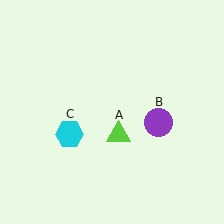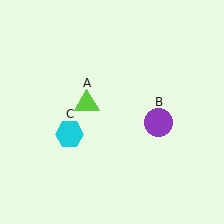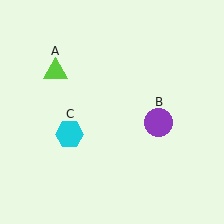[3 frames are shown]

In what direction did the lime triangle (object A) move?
The lime triangle (object A) moved up and to the left.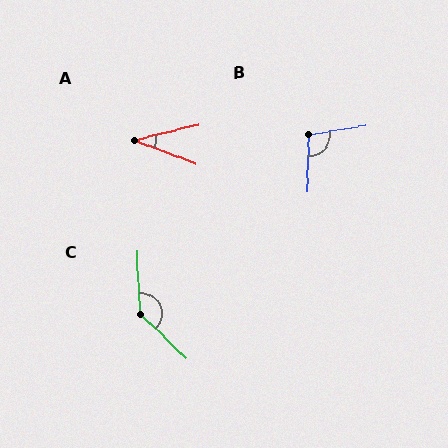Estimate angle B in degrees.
Approximately 101 degrees.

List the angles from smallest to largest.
A (35°), B (101°), C (136°).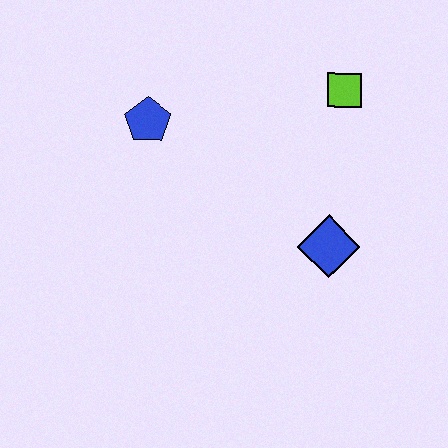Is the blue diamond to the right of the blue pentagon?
Yes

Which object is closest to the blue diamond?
The lime square is closest to the blue diamond.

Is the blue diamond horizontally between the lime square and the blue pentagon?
Yes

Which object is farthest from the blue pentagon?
The blue diamond is farthest from the blue pentagon.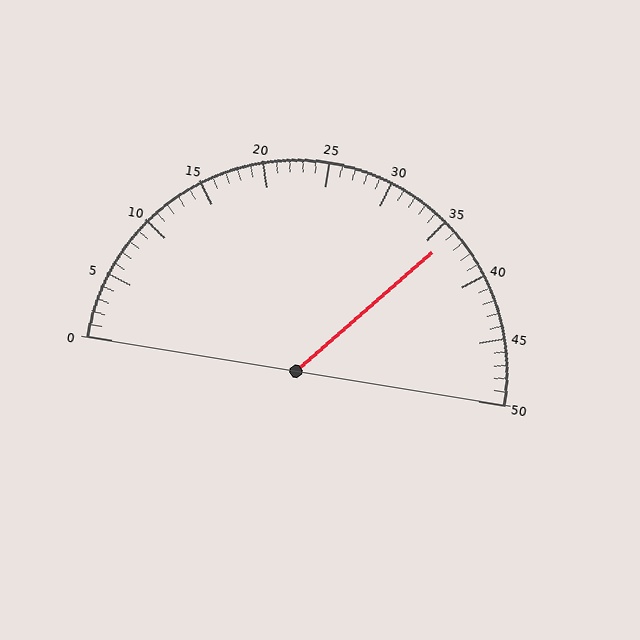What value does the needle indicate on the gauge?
The needle indicates approximately 36.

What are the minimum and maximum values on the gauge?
The gauge ranges from 0 to 50.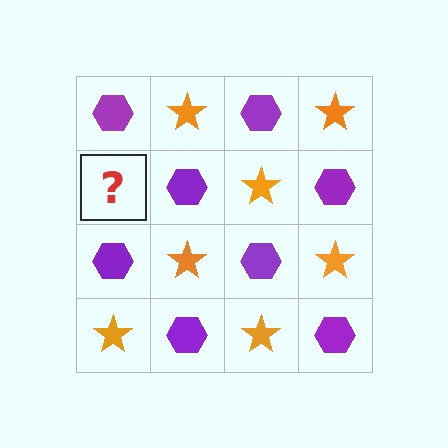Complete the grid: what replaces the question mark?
The question mark should be replaced with an orange star.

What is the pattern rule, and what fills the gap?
The rule is that it alternates purple hexagon and orange star in a checkerboard pattern. The gap should be filled with an orange star.